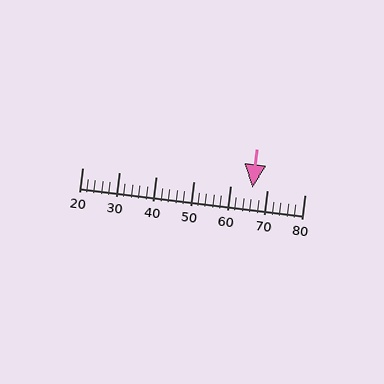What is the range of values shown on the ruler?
The ruler shows values from 20 to 80.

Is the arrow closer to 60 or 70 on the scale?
The arrow is closer to 70.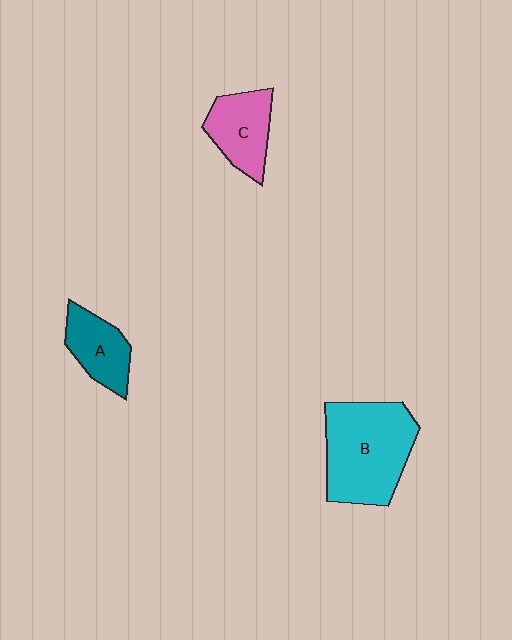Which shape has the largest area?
Shape B (cyan).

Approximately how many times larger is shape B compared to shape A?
Approximately 2.1 times.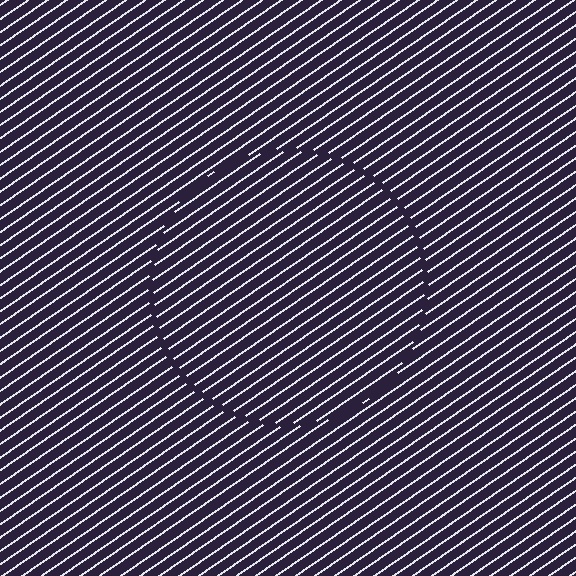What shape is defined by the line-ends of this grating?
An illusory circle. The interior of the shape contains the same grating, shifted by half a period — the contour is defined by the phase discontinuity where line-ends from the inner and outer gratings abut.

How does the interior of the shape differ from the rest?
The interior of the shape contains the same grating, shifted by half a period — the contour is defined by the phase discontinuity where line-ends from the inner and outer gratings abut.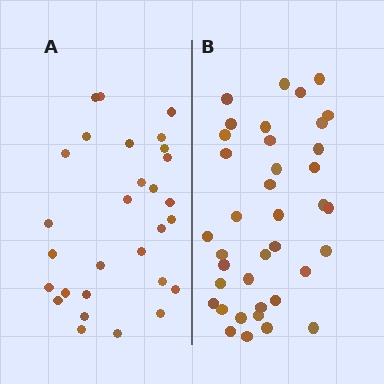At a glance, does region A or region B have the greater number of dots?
Region B (the right region) has more dots.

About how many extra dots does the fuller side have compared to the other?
Region B has roughly 8 or so more dots than region A.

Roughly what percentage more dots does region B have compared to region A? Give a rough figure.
About 30% more.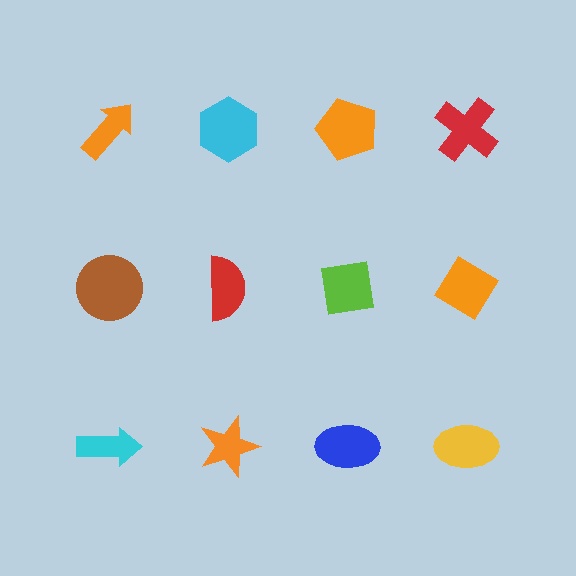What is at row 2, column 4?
An orange diamond.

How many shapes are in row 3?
4 shapes.